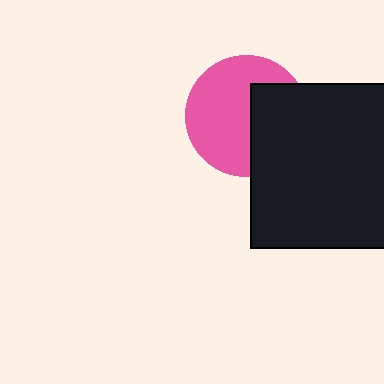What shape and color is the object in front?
The object in front is a black rectangle.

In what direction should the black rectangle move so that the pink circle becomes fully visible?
The black rectangle should move right. That is the shortest direction to clear the overlap and leave the pink circle fully visible.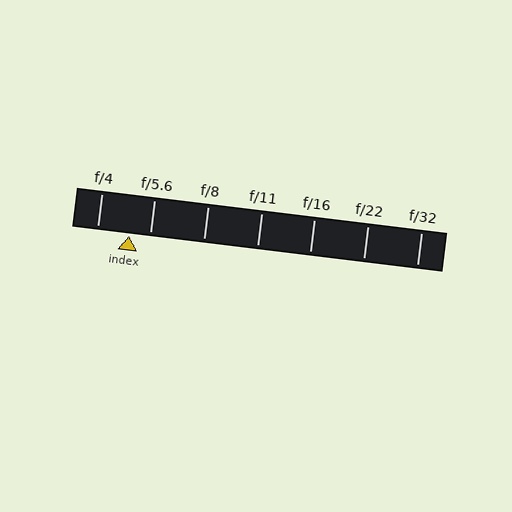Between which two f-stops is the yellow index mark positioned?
The index mark is between f/4 and f/5.6.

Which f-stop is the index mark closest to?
The index mark is closest to f/5.6.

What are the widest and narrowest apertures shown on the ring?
The widest aperture shown is f/4 and the narrowest is f/32.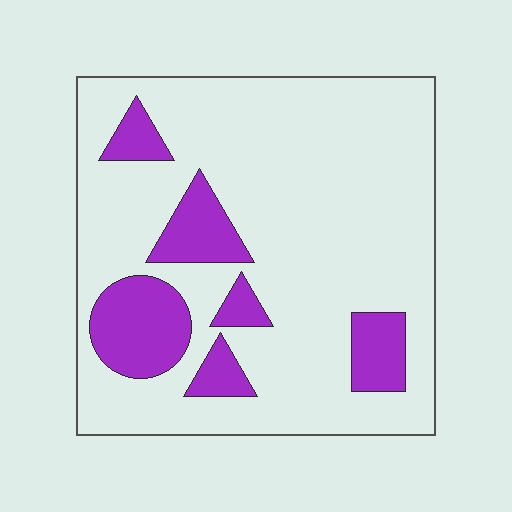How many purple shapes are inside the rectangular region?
6.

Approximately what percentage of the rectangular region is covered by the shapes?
Approximately 20%.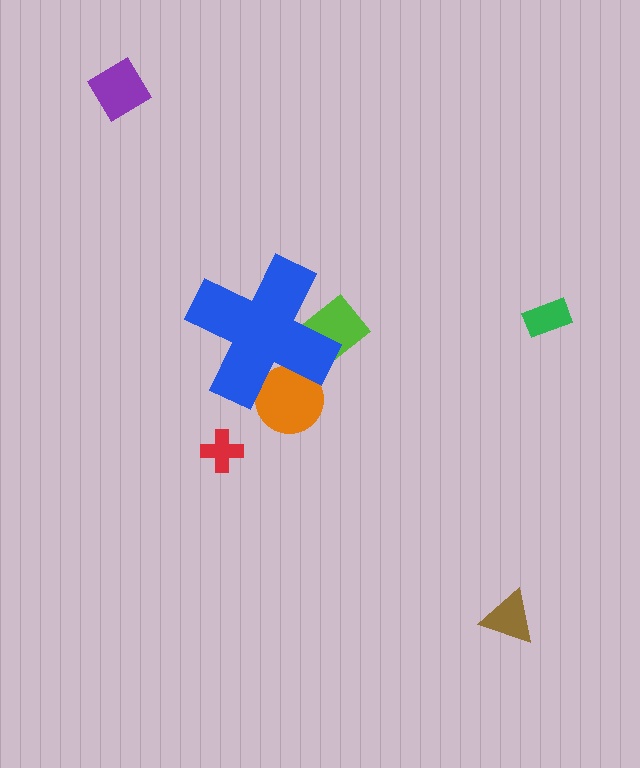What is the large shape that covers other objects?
A blue cross.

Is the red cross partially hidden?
No, the red cross is fully visible.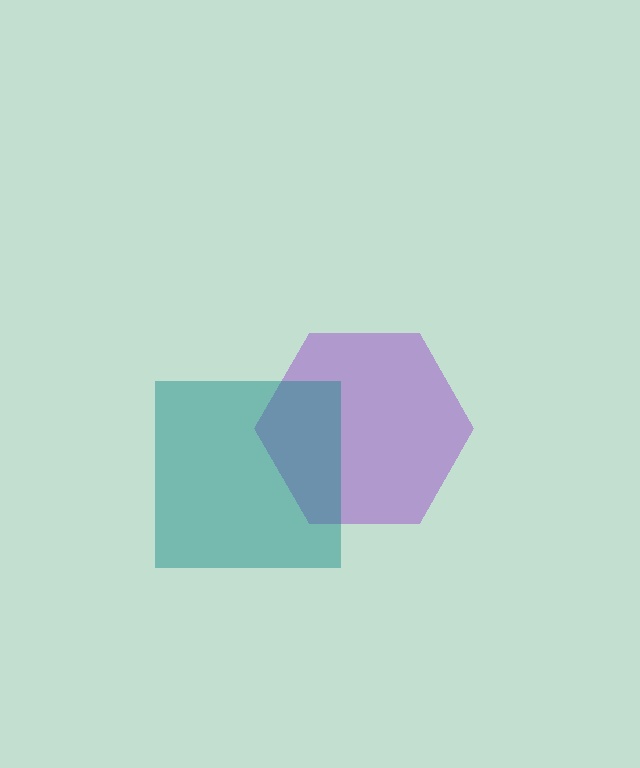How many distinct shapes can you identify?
There are 2 distinct shapes: a purple hexagon, a teal square.